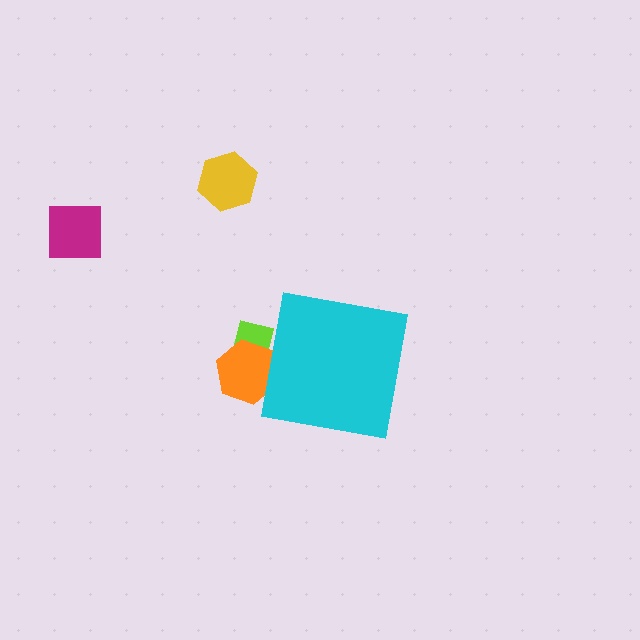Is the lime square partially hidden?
Yes, the lime square is partially hidden behind the cyan square.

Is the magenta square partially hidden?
No, the magenta square is fully visible.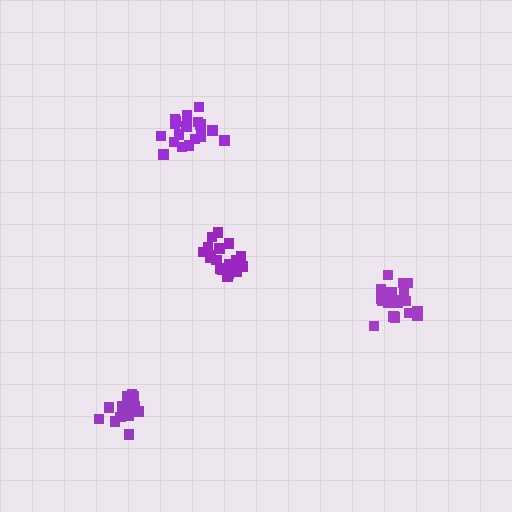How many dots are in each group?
Group 1: 20 dots, Group 2: 20 dots, Group 3: 20 dots, Group 4: 15 dots (75 total).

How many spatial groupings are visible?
There are 4 spatial groupings.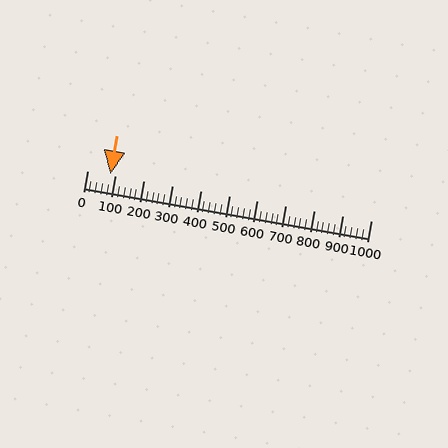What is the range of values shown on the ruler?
The ruler shows values from 0 to 1000.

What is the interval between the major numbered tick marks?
The major tick marks are spaced 100 units apart.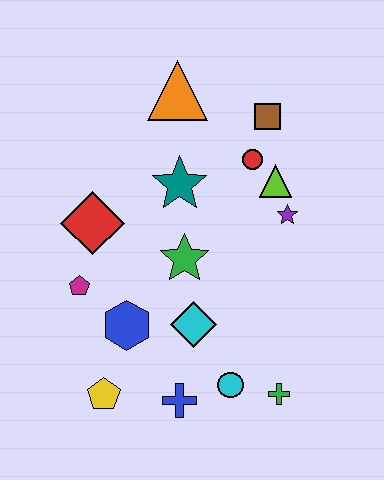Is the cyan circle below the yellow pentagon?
No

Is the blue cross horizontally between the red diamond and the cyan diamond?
Yes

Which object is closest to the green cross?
The cyan circle is closest to the green cross.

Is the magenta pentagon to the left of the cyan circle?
Yes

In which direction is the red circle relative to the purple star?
The red circle is above the purple star.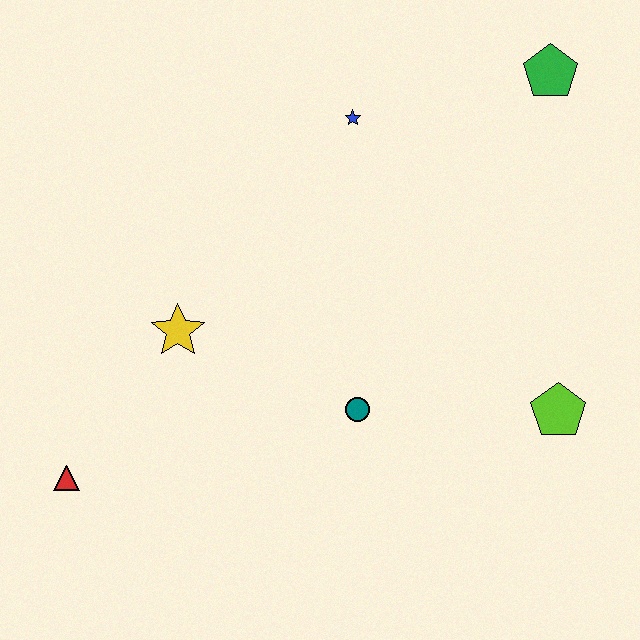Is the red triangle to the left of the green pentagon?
Yes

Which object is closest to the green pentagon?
The blue star is closest to the green pentagon.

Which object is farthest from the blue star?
The red triangle is farthest from the blue star.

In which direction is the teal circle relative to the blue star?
The teal circle is below the blue star.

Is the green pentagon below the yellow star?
No